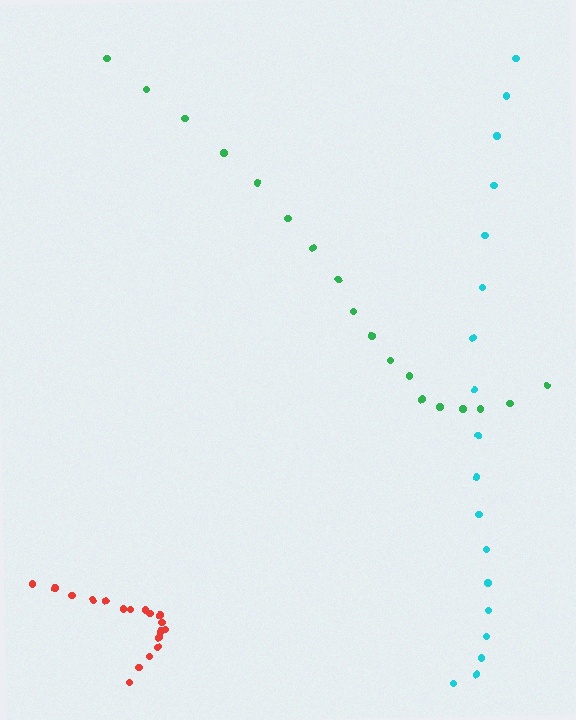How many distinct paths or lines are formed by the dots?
There are 3 distinct paths.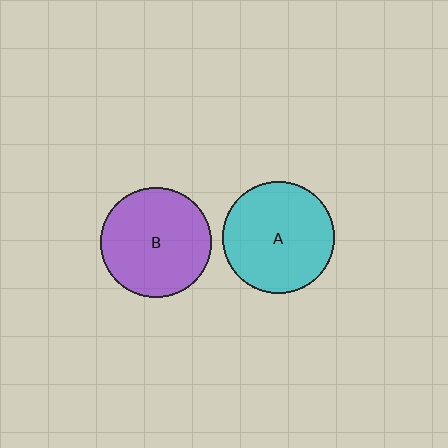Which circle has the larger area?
Circle A (cyan).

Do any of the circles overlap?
No, none of the circles overlap.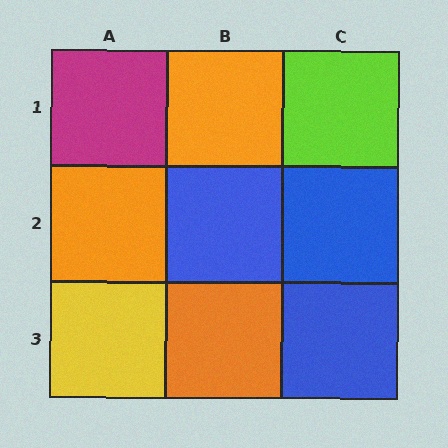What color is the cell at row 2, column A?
Orange.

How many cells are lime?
1 cell is lime.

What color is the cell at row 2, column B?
Blue.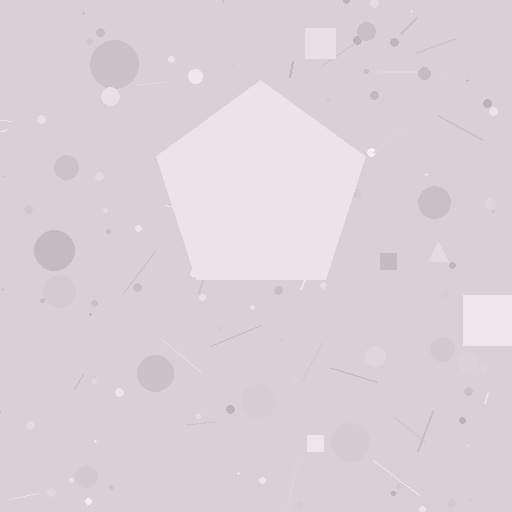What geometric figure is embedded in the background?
A pentagon is embedded in the background.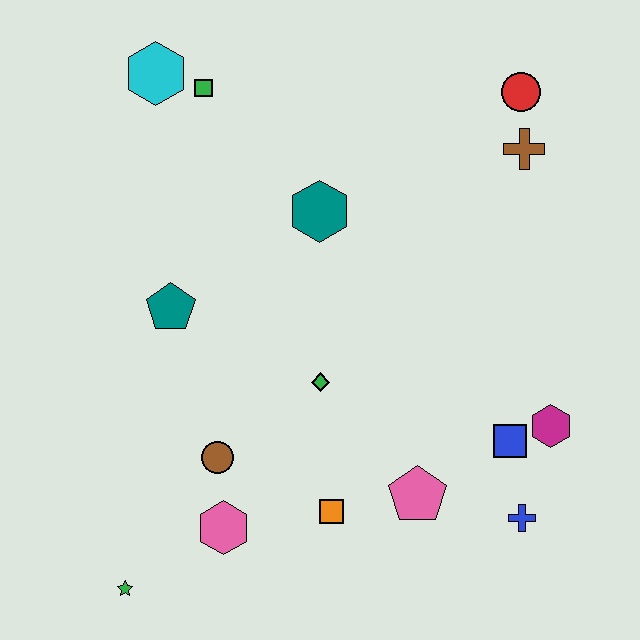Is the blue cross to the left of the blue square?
No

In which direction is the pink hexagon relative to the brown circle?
The pink hexagon is below the brown circle.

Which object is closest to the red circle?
The brown cross is closest to the red circle.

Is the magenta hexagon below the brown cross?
Yes